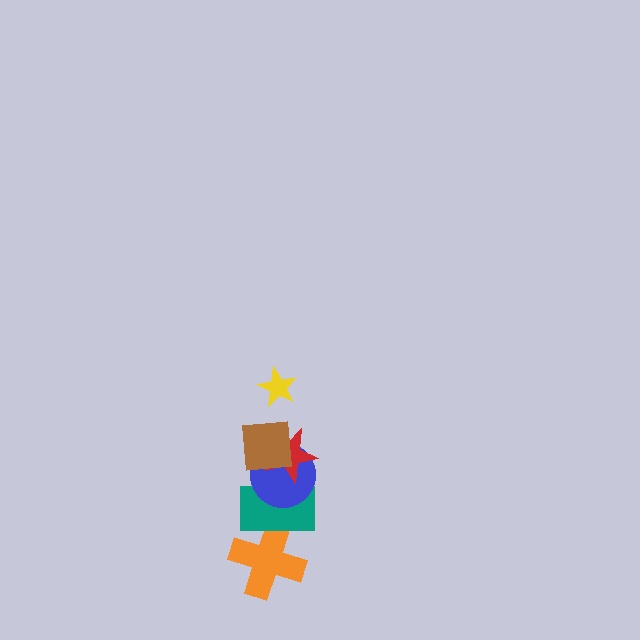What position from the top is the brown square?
The brown square is 2nd from the top.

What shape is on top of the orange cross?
The teal rectangle is on top of the orange cross.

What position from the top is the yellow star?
The yellow star is 1st from the top.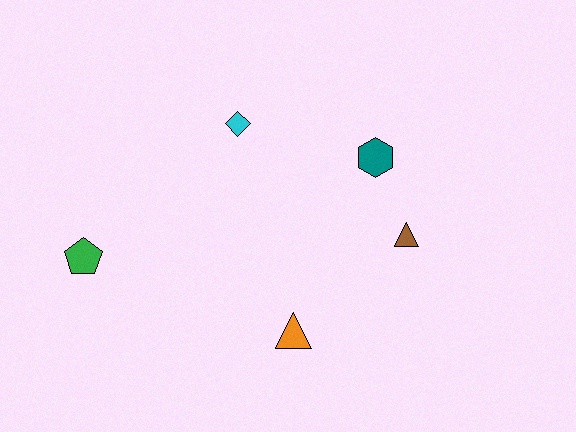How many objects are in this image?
There are 5 objects.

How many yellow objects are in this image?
There are no yellow objects.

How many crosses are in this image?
There are no crosses.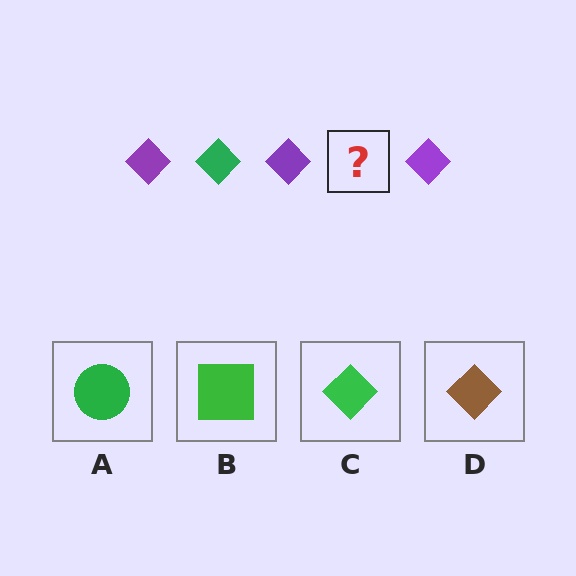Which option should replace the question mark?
Option C.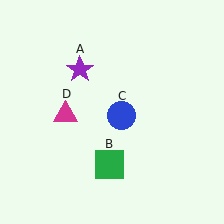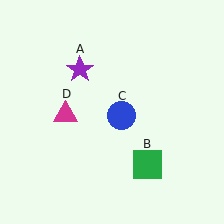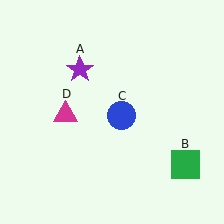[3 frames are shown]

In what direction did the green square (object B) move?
The green square (object B) moved right.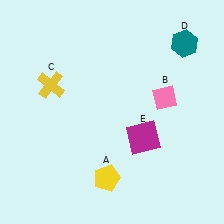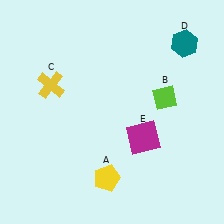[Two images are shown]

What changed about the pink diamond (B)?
In Image 1, B is pink. In Image 2, it changed to lime.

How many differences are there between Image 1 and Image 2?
There is 1 difference between the two images.